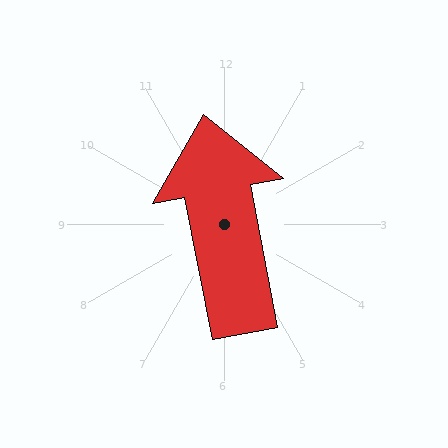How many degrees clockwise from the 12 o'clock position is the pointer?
Approximately 349 degrees.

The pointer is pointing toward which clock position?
Roughly 12 o'clock.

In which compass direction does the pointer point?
North.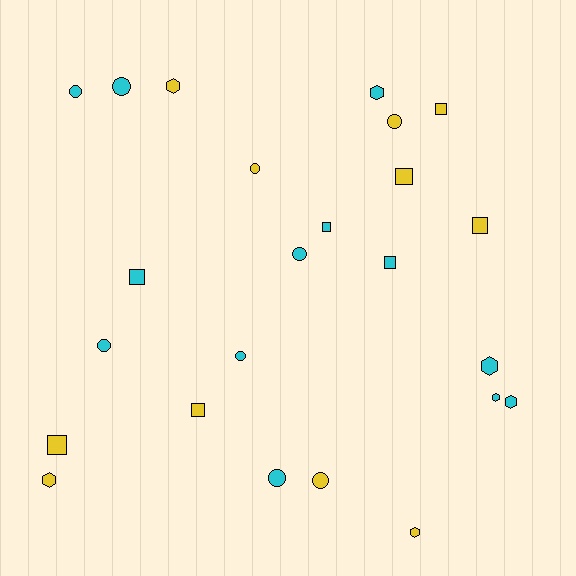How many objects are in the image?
There are 24 objects.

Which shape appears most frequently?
Circle, with 9 objects.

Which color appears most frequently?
Cyan, with 13 objects.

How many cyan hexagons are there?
There are 4 cyan hexagons.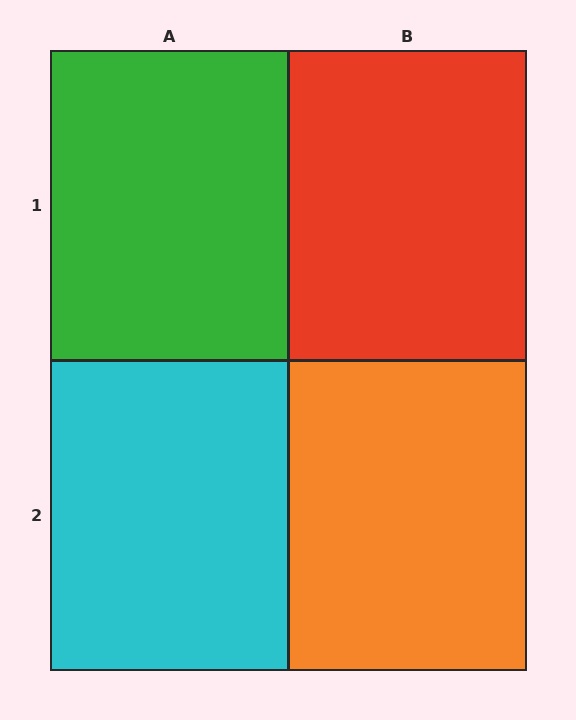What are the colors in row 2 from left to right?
Cyan, orange.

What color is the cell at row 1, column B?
Red.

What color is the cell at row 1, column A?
Green.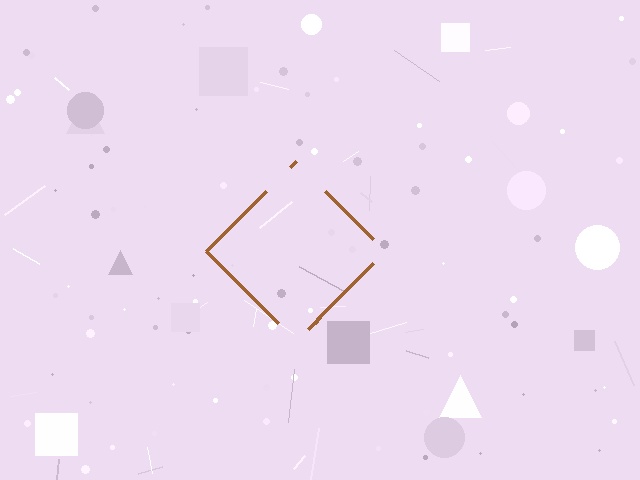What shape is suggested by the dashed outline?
The dashed outline suggests a diamond.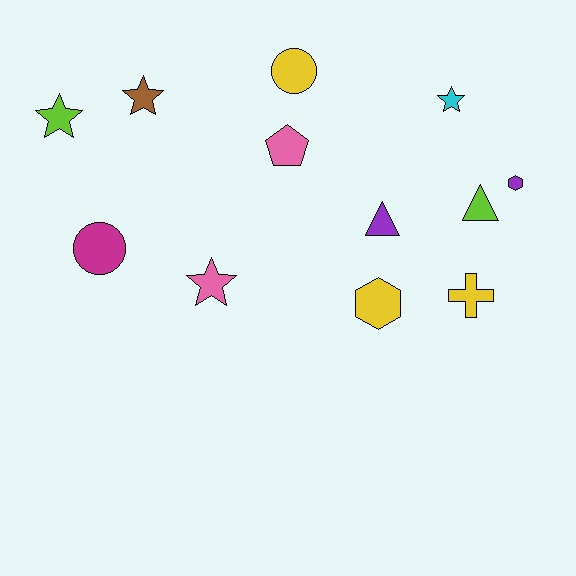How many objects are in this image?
There are 12 objects.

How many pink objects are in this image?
There are 2 pink objects.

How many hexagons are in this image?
There are 2 hexagons.